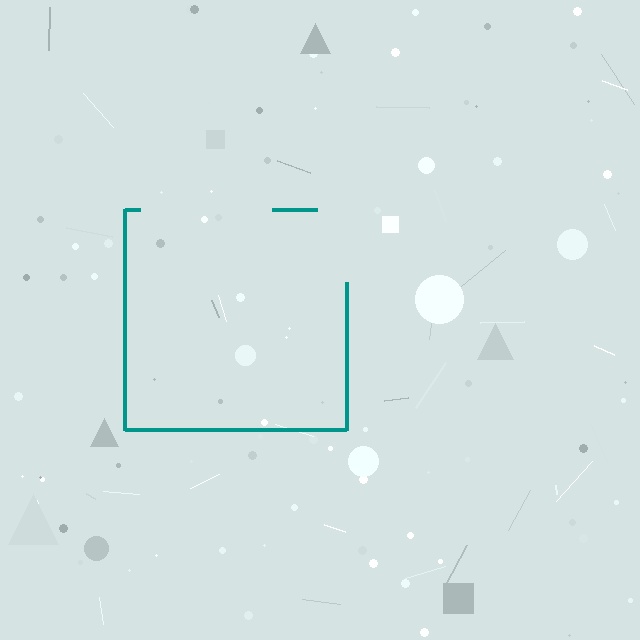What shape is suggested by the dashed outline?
The dashed outline suggests a square.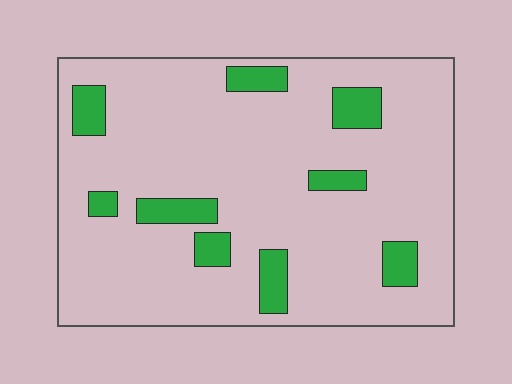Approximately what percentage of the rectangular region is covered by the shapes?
Approximately 15%.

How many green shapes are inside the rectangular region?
9.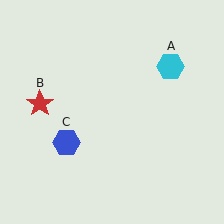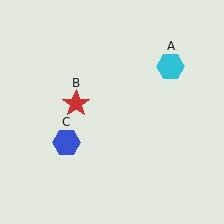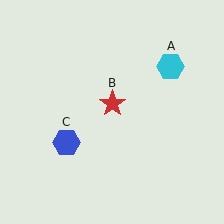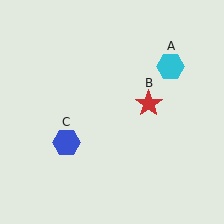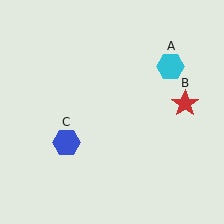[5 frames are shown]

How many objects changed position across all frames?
1 object changed position: red star (object B).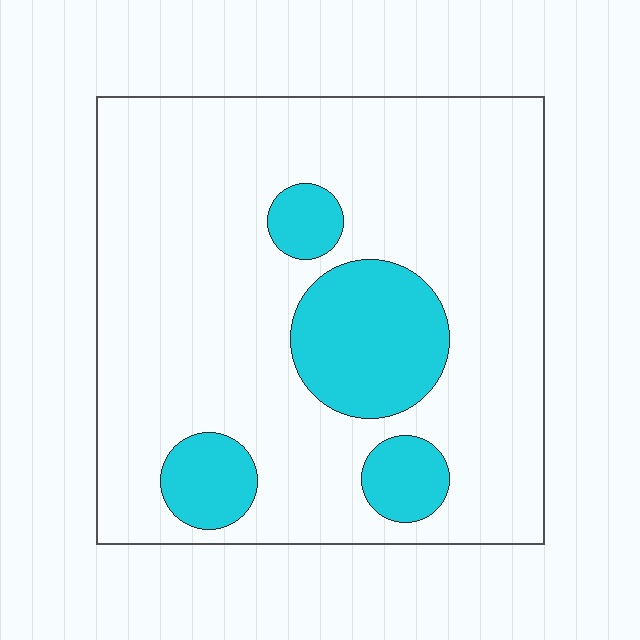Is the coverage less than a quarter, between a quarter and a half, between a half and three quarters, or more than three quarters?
Less than a quarter.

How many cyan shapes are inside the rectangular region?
4.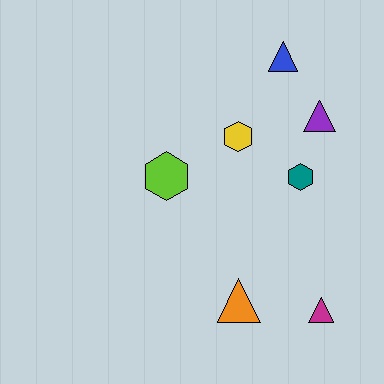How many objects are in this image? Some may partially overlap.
There are 7 objects.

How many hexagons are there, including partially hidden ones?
There are 3 hexagons.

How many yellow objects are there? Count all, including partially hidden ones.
There is 1 yellow object.